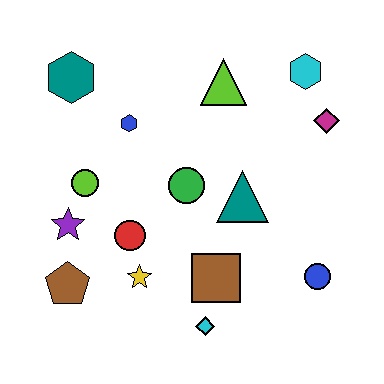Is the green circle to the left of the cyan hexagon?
Yes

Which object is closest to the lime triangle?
The cyan hexagon is closest to the lime triangle.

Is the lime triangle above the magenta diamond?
Yes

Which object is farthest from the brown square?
The teal hexagon is farthest from the brown square.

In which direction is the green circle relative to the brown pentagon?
The green circle is to the right of the brown pentagon.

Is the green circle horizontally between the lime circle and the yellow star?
No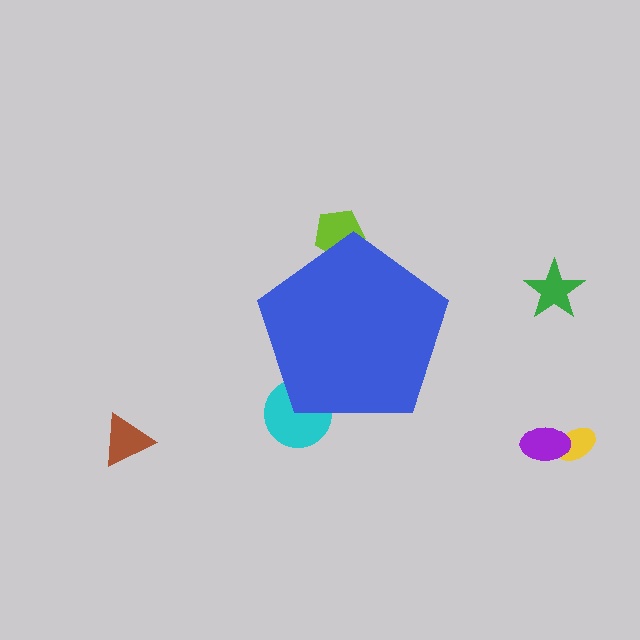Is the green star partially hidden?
No, the green star is fully visible.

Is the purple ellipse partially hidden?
No, the purple ellipse is fully visible.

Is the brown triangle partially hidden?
No, the brown triangle is fully visible.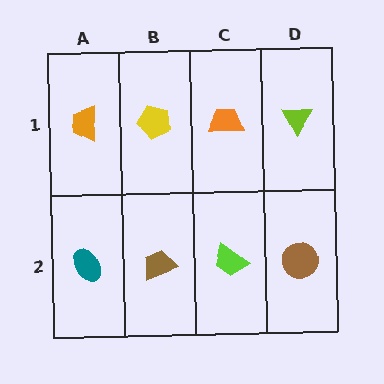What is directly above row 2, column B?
A yellow pentagon.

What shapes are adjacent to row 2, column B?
A yellow pentagon (row 1, column B), a teal ellipse (row 2, column A), a lime trapezoid (row 2, column C).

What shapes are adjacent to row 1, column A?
A teal ellipse (row 2, column A), a yellow pentagon (row 1, column B).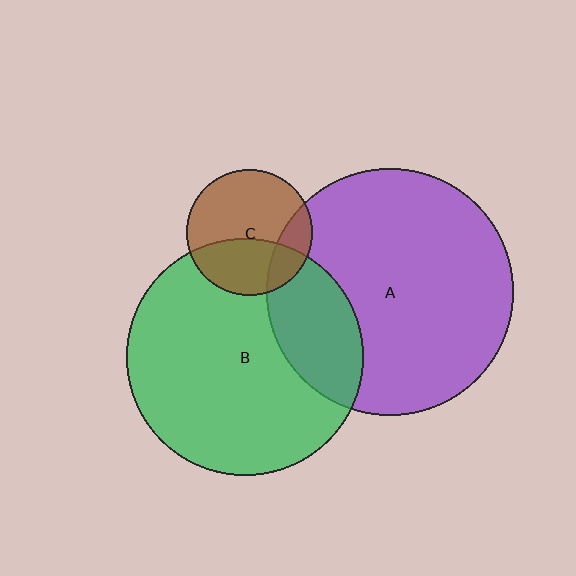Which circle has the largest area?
Circle A (purple).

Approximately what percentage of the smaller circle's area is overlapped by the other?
Approximately 40%.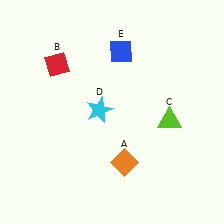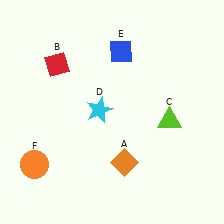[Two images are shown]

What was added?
An orange circle (F) was added in Image 2.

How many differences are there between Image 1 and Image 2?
There is 1 difference between the two images.